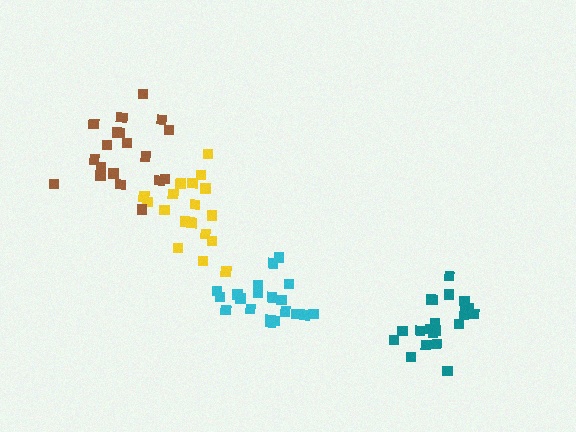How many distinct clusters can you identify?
There are 4 distinct clusters.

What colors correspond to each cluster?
The clusters are colored: yellow, brown, cyan, teal.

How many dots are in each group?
Group 1: 19 dots, Group 2: 20 dots, Group 3: 20 dots, Group 4: 21 dots (80 total).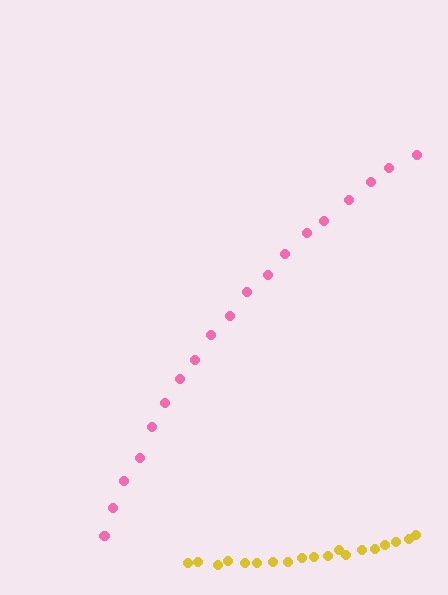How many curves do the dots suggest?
There are 2 distinct paths.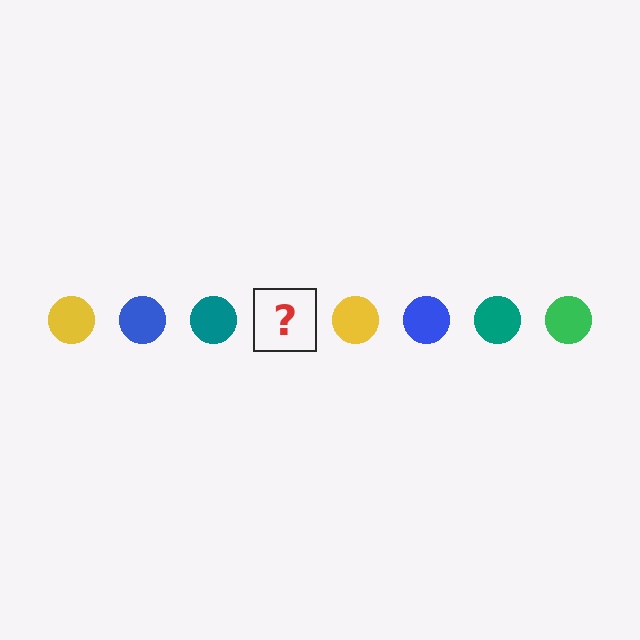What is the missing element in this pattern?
The missing element is a green circle.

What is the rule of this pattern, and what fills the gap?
The rule is that the pattern cycles through yellow, blue, teal, green circles. The gap should be filled with a green circle.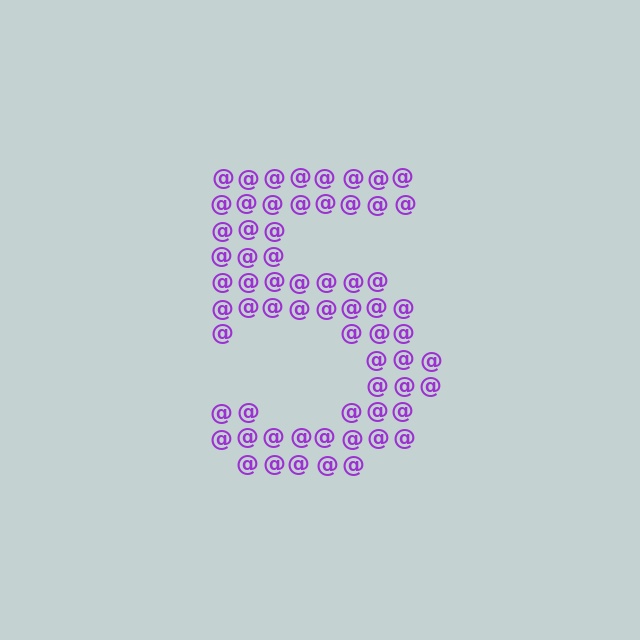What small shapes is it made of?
It is made of small at signs.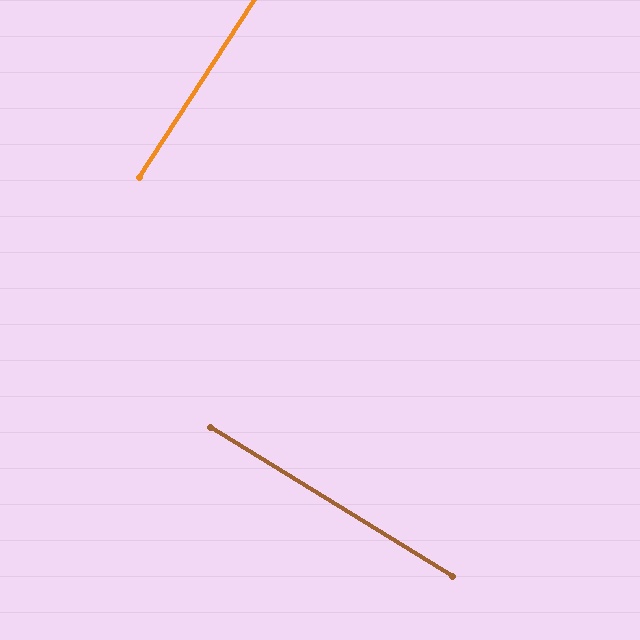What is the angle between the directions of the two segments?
Approximately 89 degrees.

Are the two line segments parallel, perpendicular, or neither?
Perpendicular — they meet at approximately 89°.